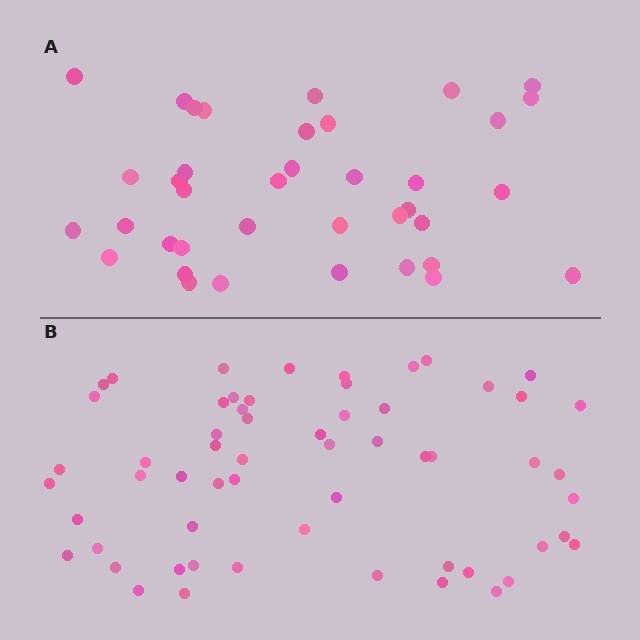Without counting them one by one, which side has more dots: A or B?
Region B (the bottom region) has more dots.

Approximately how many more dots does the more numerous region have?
Region B has approximately 20 more dots than region A.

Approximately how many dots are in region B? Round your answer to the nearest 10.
About 60 dots. (The exact count is 59, which rounds to 60.)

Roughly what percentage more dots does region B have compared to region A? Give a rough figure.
About 55% more.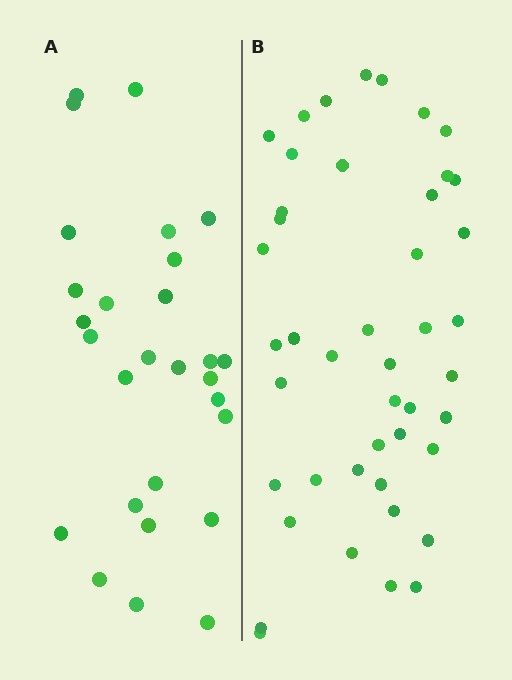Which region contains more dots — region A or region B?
Region B (the right region) has more dots.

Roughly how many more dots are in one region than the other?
Region B has approximately 15 more dots than region A.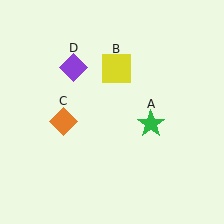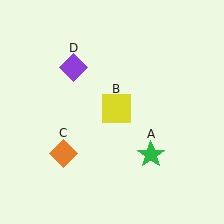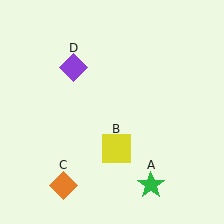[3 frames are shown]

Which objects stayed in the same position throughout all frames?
Purple diamond (object D) remained stationary.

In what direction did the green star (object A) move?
The green star (object A) moved down.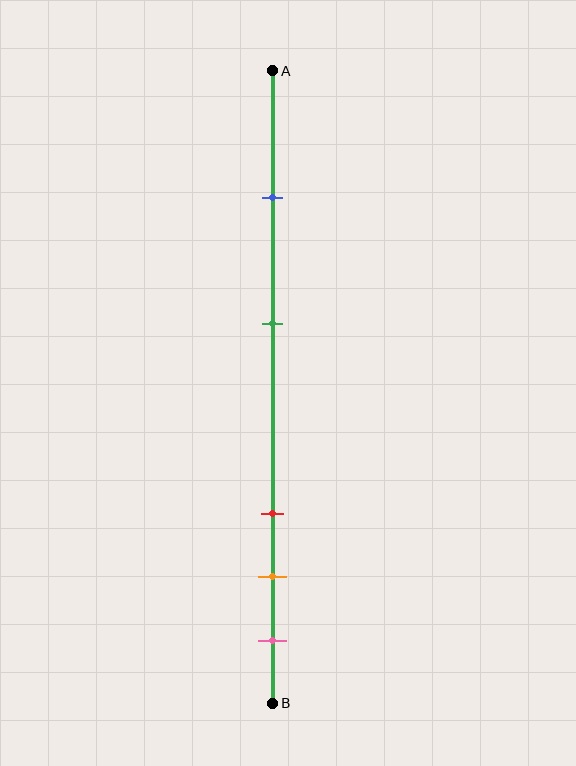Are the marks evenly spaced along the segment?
No, the marks are not evenly spaced.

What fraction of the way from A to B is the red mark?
The red mark is approximately 70% (0.7) of the way from A to B.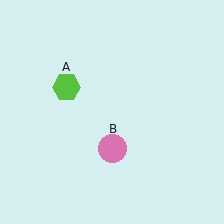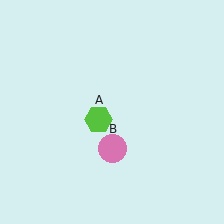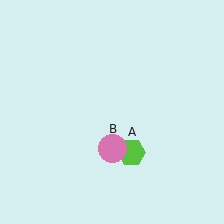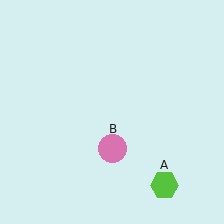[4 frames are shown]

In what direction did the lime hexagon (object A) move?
The lime hexagon (object A) moved down and to the right.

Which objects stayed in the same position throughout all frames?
Pink circle (object B) remained stationary.